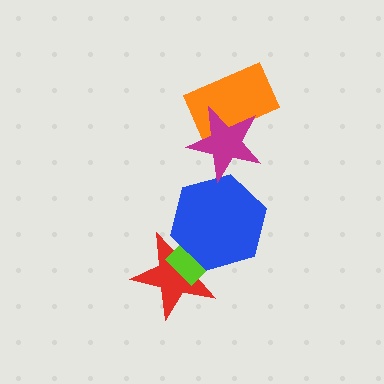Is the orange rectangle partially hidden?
Yes, it is partially covered by another shape.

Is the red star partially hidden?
Yes, it is partially covered by another shape.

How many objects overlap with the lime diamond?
2 objects overlap with the lime diamond.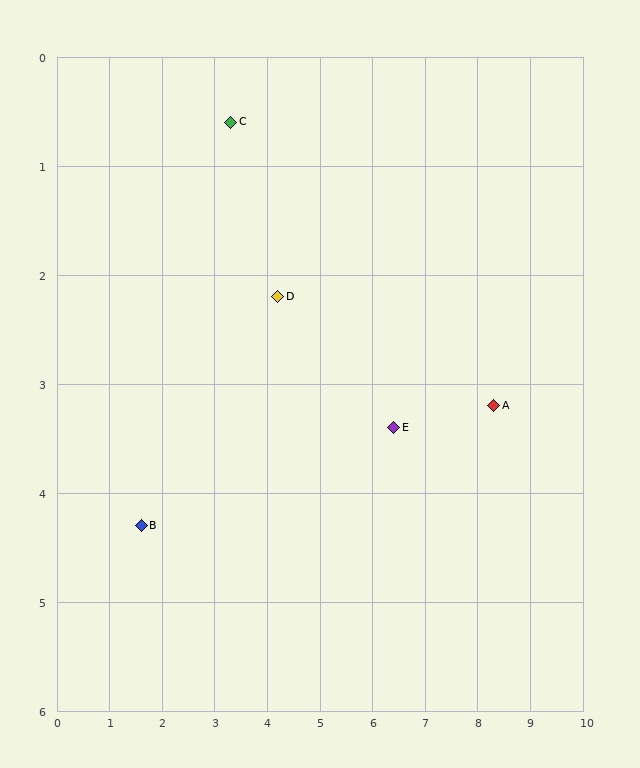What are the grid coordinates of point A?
Point A is at approximately (8.3, 3.2).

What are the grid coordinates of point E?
Point E is at approximately (6.4, 3.4).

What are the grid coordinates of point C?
Point C is at approximately (3.3, 0.6).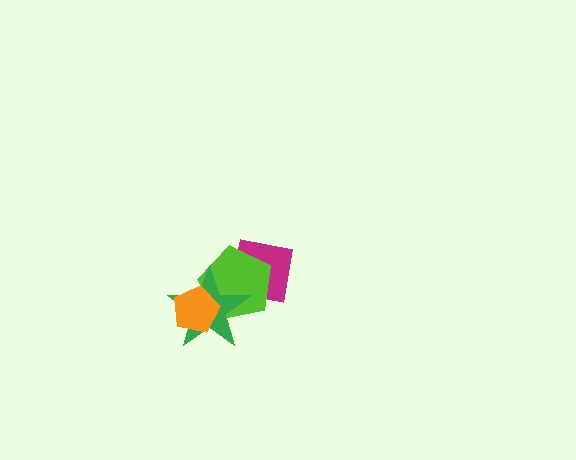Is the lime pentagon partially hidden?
Yes, it is partially covered by another shape.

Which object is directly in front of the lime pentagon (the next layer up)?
The green star is directly in front of the lime pentagon.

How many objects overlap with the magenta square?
1 object overlaps with the magenta square.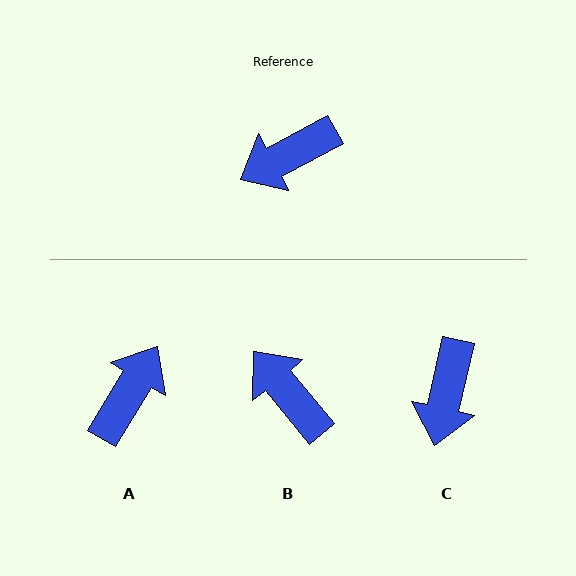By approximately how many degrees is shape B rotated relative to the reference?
Approximately 78 degrees clockwise.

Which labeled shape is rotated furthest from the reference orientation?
A, about 149 degrees away.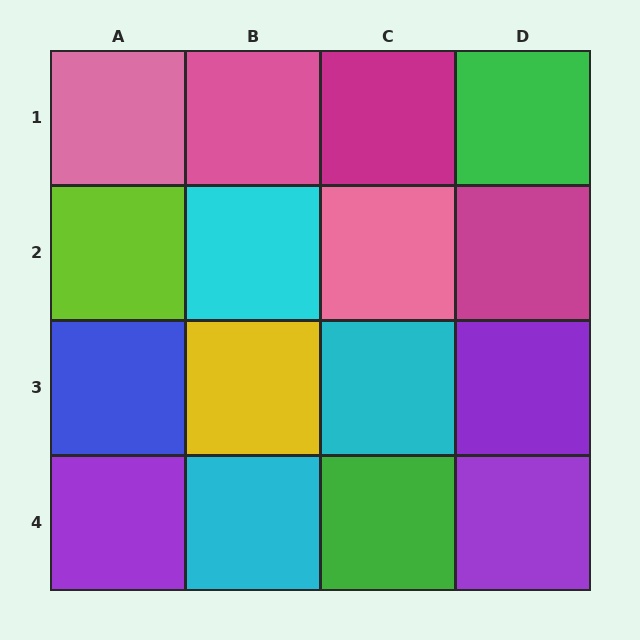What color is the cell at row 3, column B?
Yellow.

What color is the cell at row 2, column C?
Pink.